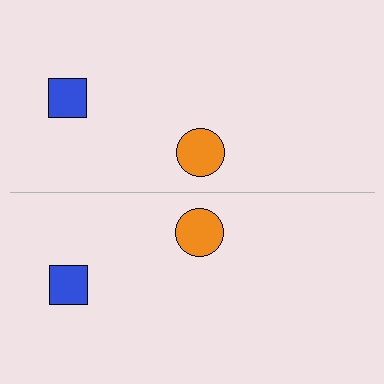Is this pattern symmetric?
Yes, this pattern has bilateral (reflection) symmetry.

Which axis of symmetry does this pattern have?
The pattern has a horizontal axis of symmetry running through the center of the image.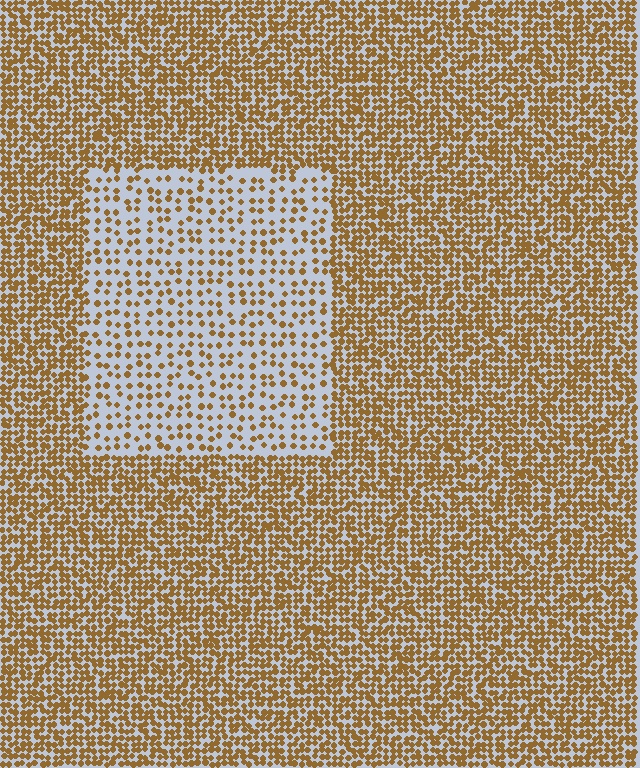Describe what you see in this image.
The image contains small brown elements arranged at two different densities. A rectangle-shaped region is visible where the elements are less densely packed than the surrounding area.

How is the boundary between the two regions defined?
The boundary is defined by a change in element density (approximately 2.5x ratio). All elements are the same color, size, and shape.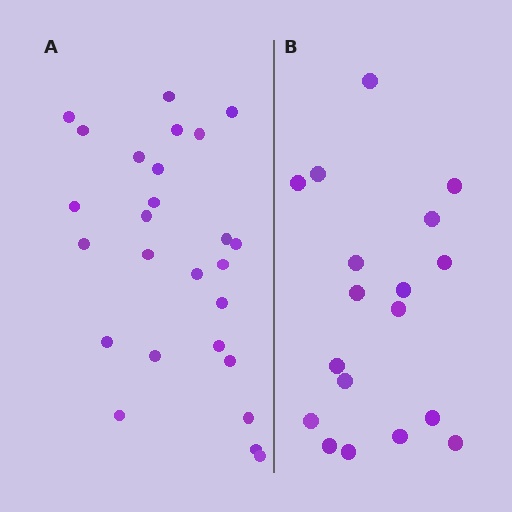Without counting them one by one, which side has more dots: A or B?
Region A (the left region) has more dots.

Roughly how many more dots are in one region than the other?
Region A has roughly 8 or so more dots than region B.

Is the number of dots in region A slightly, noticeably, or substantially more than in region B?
Region A has noticeably more, but not dramatically so. The ratio is roughly 1.4 to 1.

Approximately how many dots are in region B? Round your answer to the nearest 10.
About 20 dots. (The exact count is 18, which rounds to 20.)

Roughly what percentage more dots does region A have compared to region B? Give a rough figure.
About 45% more.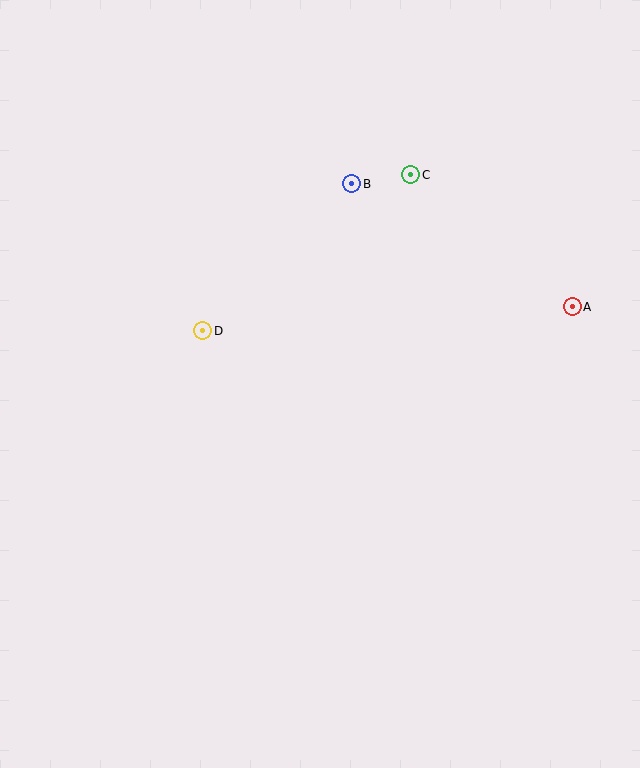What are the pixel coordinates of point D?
Point D is at (203, 331).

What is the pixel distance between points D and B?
The distance between D and B is 209 pixels.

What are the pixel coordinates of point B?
Point B is at (352, 184).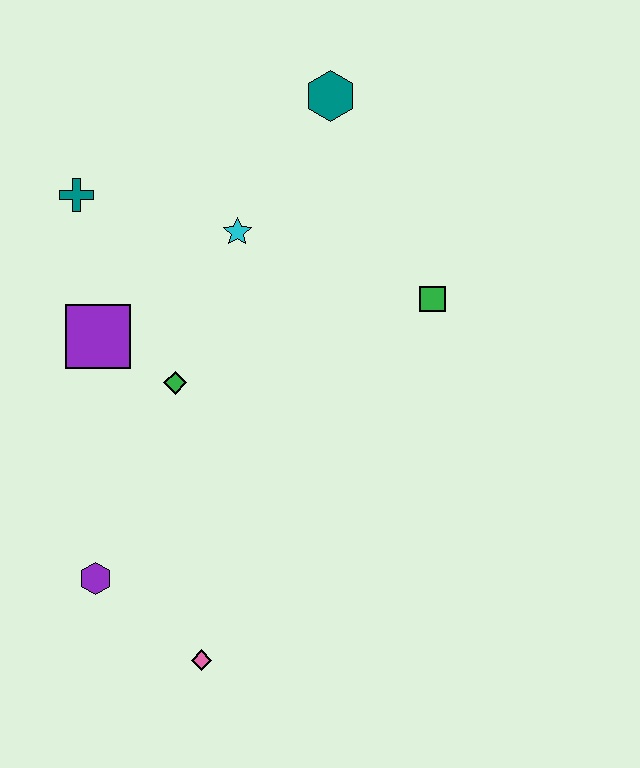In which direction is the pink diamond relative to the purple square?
The pink diamond is below the purple square.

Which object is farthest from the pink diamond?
The teal hexagon is farthest from the pink diamond.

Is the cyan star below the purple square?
No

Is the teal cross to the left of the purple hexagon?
Yes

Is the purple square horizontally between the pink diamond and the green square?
No